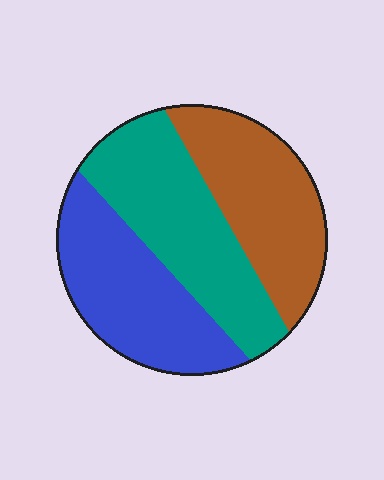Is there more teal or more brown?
Teal.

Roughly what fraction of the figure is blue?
Blue covers around 35% of the figure.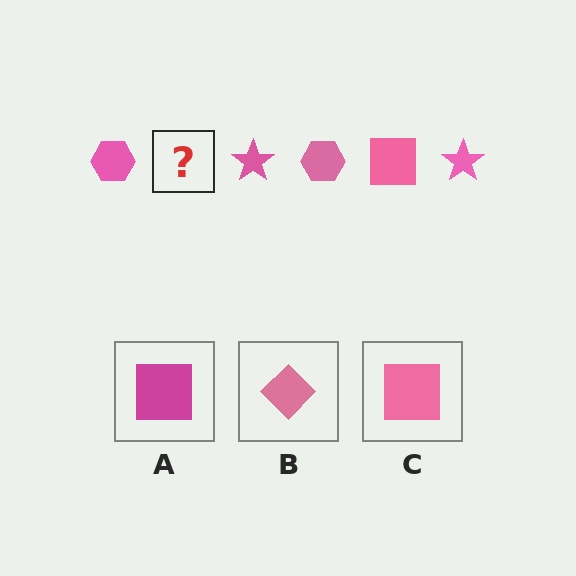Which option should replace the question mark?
Option C.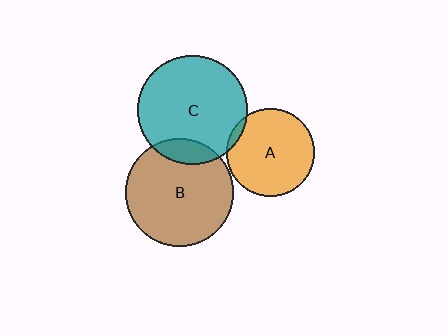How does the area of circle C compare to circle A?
Approximately 1.5 times.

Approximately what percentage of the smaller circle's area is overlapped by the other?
Approximately 15%.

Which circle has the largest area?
Circle C (teal).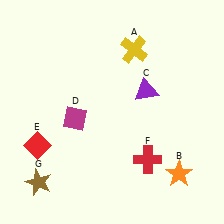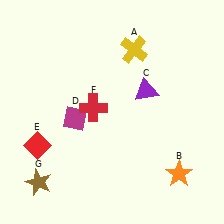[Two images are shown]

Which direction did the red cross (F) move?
The red cross (F) moved left.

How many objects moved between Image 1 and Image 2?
1 object moved between the two images.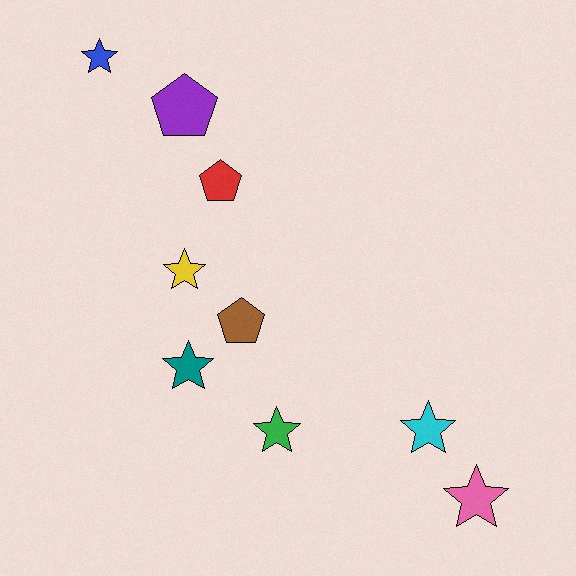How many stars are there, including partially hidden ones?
There are 6 stars.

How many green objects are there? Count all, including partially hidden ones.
There is 1 green object.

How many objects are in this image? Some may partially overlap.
There are 9 objects.